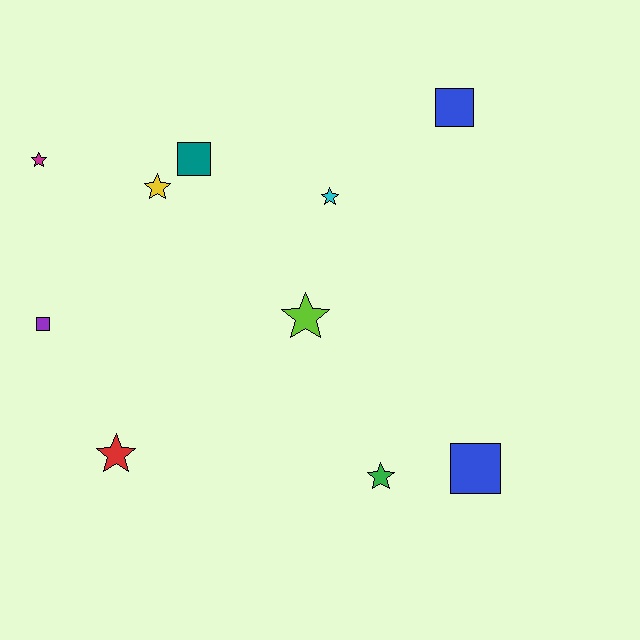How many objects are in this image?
There are 10 objects.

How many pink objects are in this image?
There are no pink objects.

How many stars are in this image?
There are 6 stars.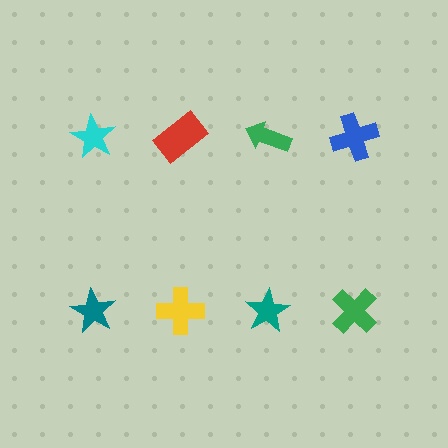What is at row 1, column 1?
A cyan star.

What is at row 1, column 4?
A blue cross.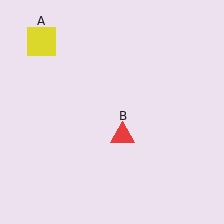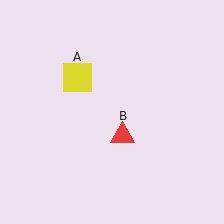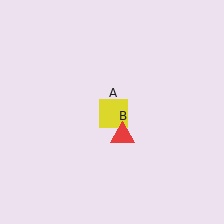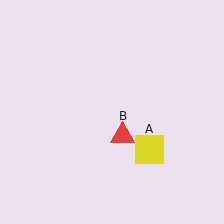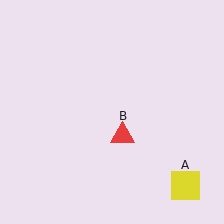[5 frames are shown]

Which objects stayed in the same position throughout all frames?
Red triangle (object B) remained stationary.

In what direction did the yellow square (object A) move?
The yellow square (object A) moved down and to the right.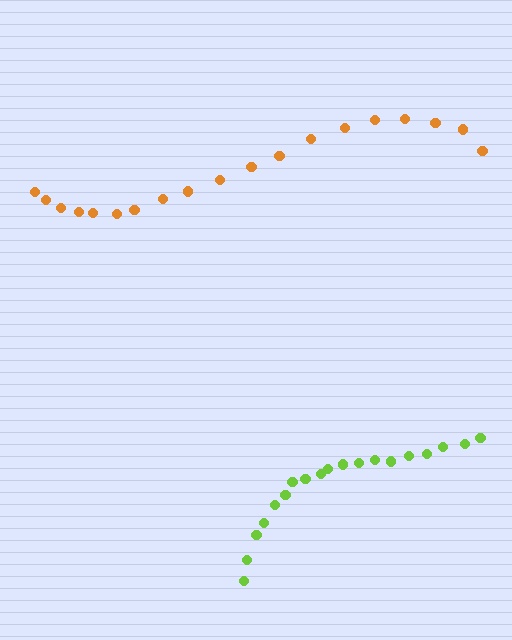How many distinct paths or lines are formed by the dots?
There are 2 distinct paths.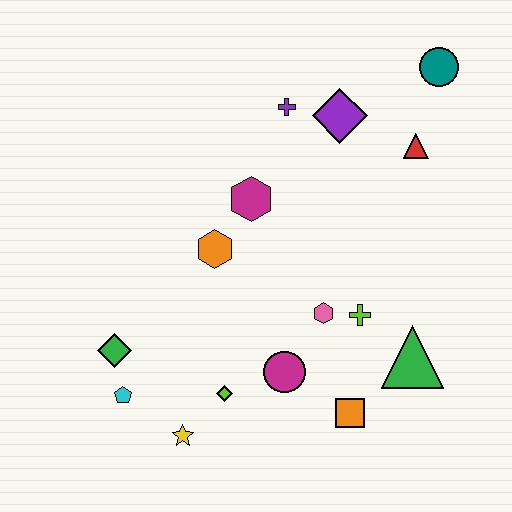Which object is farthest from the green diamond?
The teal circle is farthest from the green diamond.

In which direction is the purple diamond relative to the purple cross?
The purple diamond is to the right of the purple cross.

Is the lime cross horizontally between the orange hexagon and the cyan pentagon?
No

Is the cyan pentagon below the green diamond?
Yes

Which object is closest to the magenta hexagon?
The orange hexagon is closest to the magenta hexagon.